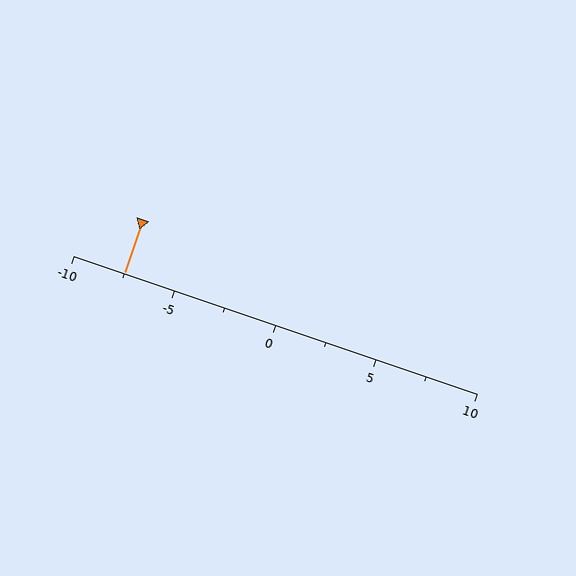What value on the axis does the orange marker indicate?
The marker indicates approximately -7.5.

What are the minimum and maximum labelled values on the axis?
The axis runs from -10 to 10.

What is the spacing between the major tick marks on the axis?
The major ticks are spaced 5 apart.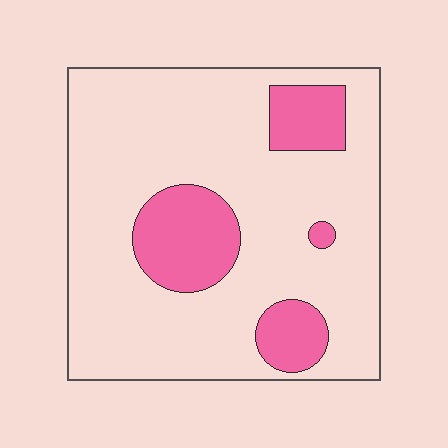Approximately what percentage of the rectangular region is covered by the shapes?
Approximately 20%.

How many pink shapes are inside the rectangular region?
4.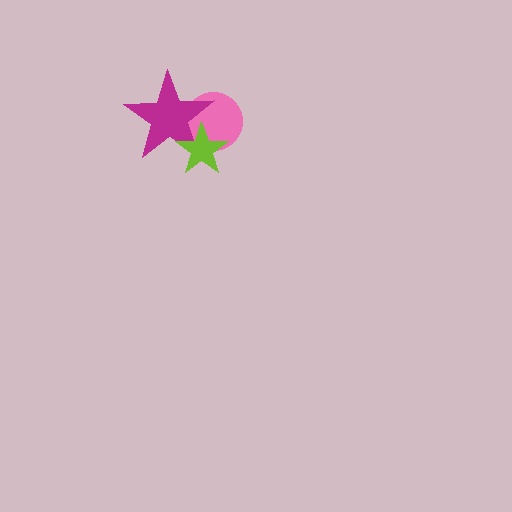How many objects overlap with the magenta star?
2 objects overlap with the magenta star.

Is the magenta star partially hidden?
Yes, it is partially covered by another shape.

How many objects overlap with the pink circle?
2 objects overlap with the pink circle.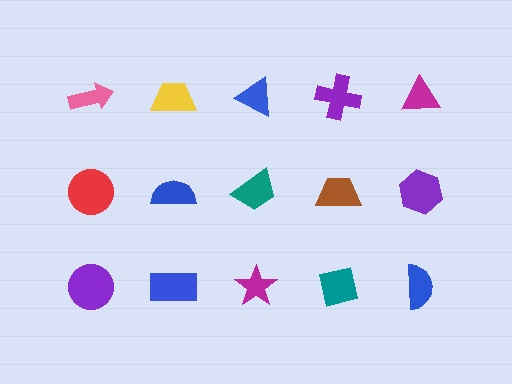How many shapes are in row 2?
5 shapes.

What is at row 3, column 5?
A blue semicircle.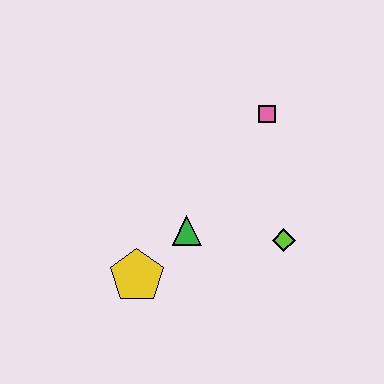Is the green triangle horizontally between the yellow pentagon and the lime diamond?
Yes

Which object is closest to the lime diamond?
The green triangle is closest to the lime diamond.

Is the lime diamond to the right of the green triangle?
Yes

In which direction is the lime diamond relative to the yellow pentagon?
The lime diamond is to the right of the yellow pentagon.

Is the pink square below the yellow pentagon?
No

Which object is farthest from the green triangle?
The pink square is farthest from the green triangle.